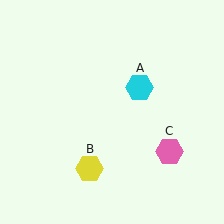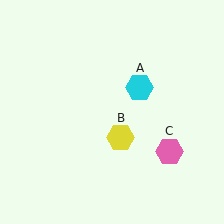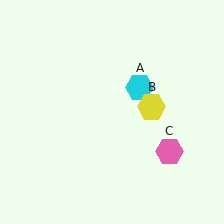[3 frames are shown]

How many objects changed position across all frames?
1 object changed position: yellow hexagon (object B).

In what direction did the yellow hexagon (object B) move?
The yellow hexagon (object B) moved up and to the right.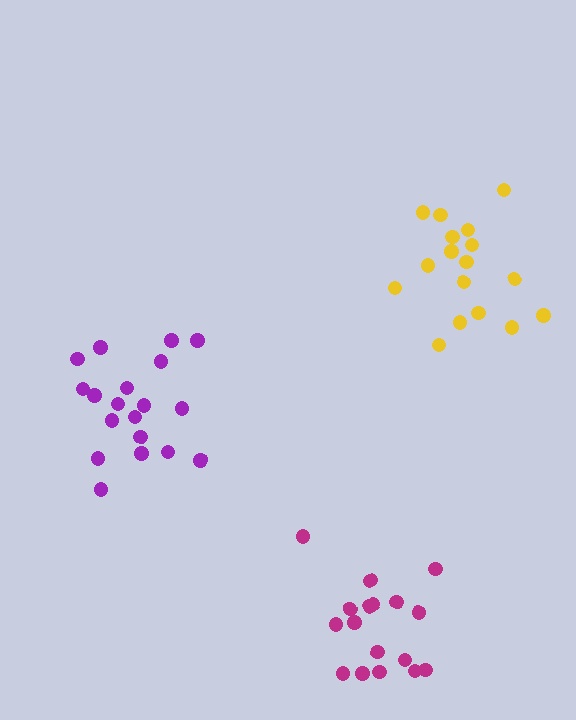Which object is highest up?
The yellow cluster is topmost.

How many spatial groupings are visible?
There are 3 spatial groupings.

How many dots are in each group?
Group 1: 17 dots, Group 2: 19 dots, Group 3: 17 dots (53 total).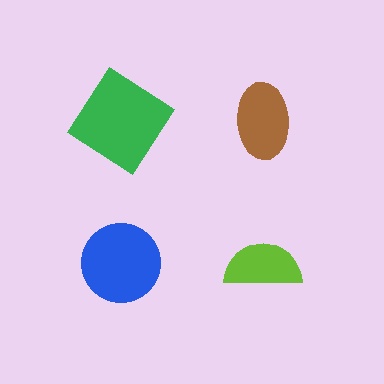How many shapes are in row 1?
2 shapes.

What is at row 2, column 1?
A blue circle.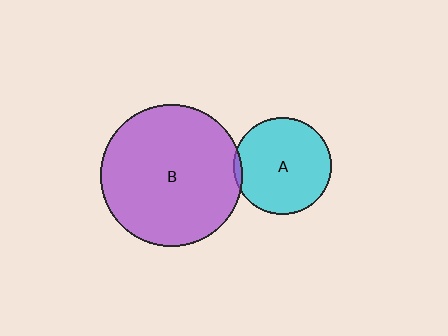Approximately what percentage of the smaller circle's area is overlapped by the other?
Approximately 5%.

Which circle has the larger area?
Circle B (purple).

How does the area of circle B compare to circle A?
Approximately 2.1 times.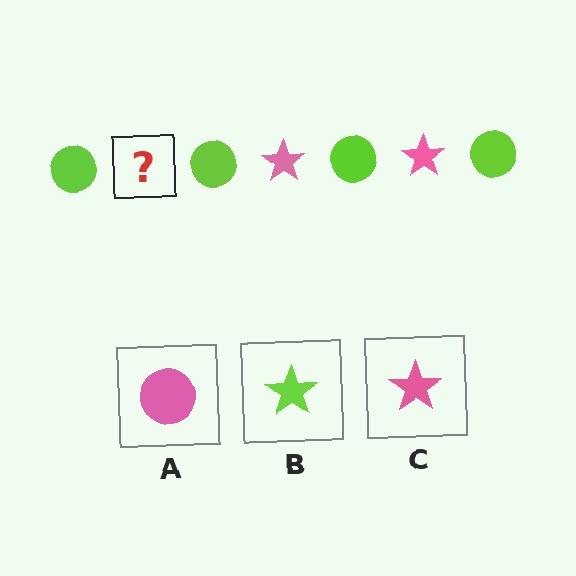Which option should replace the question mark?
Option C.